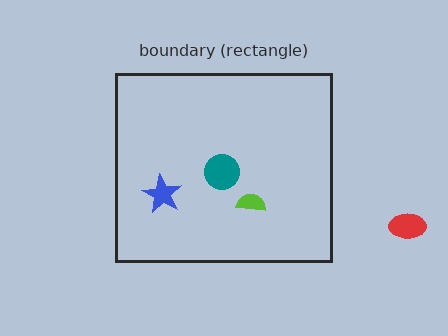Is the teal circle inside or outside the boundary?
Inside.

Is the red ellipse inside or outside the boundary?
Outside.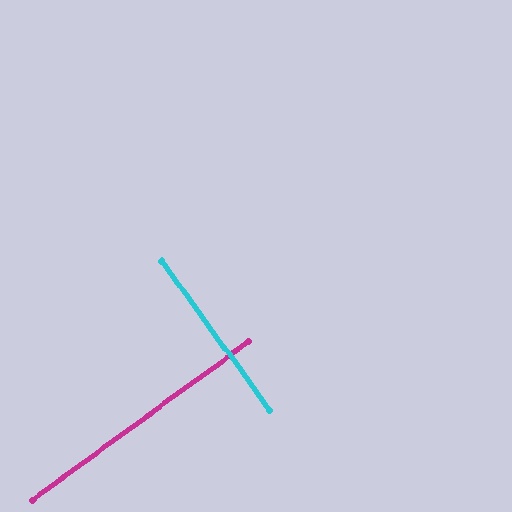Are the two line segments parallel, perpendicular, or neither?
Perpendicular — they meet at approximately 90°.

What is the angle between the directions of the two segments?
Approximately 90 degrees.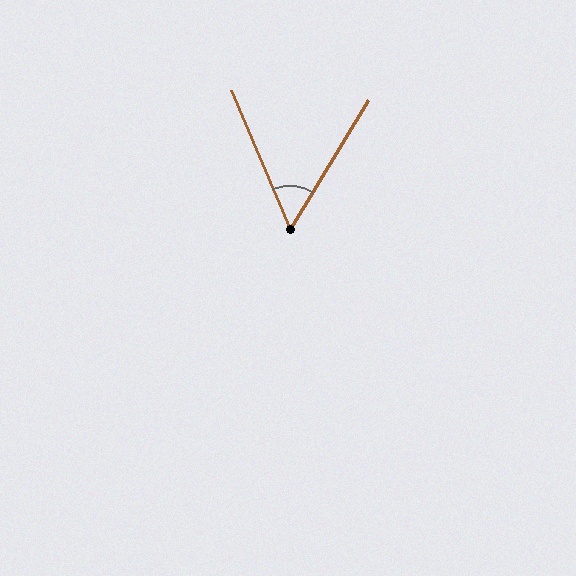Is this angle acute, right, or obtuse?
It is acute.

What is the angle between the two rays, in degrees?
Approximately 54 degrees.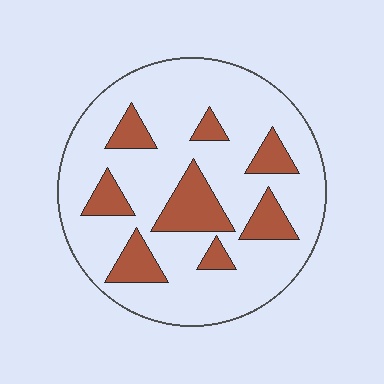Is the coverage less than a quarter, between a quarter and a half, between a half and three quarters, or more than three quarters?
Less than a quarter.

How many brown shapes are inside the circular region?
8.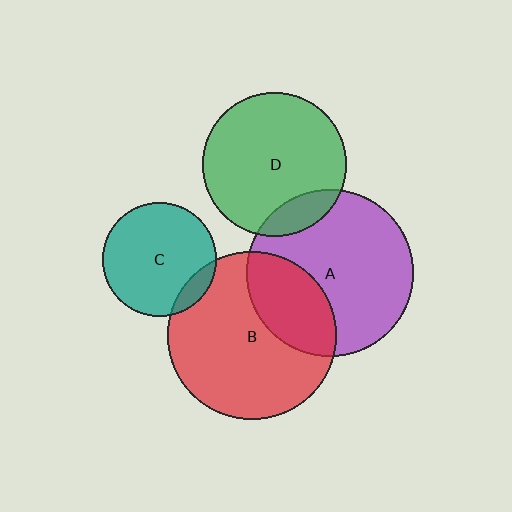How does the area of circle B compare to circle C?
Approximately 2.2 times.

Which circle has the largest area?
Circle B (red).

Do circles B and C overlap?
Yes.